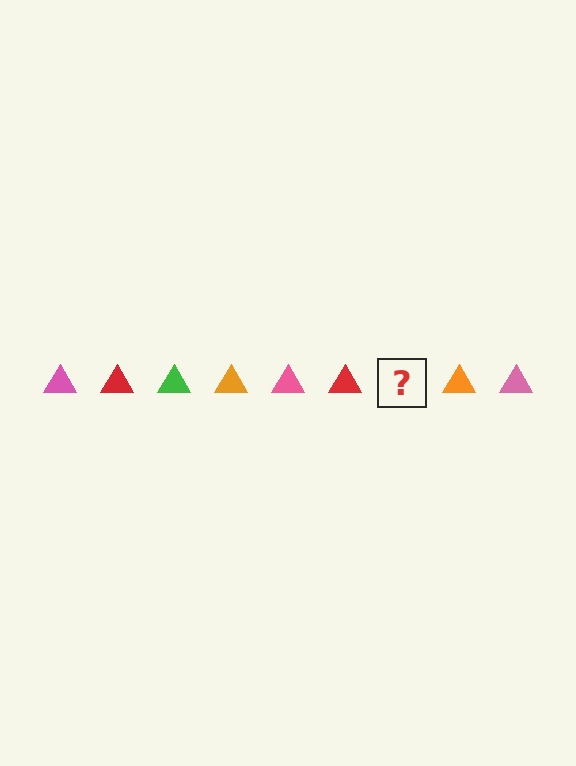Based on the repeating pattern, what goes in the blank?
The blank should be a green triangle.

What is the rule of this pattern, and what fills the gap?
The rule is that the pattern cycles through pink, red, green, orange triangles. The gap should be filled with a green triangle.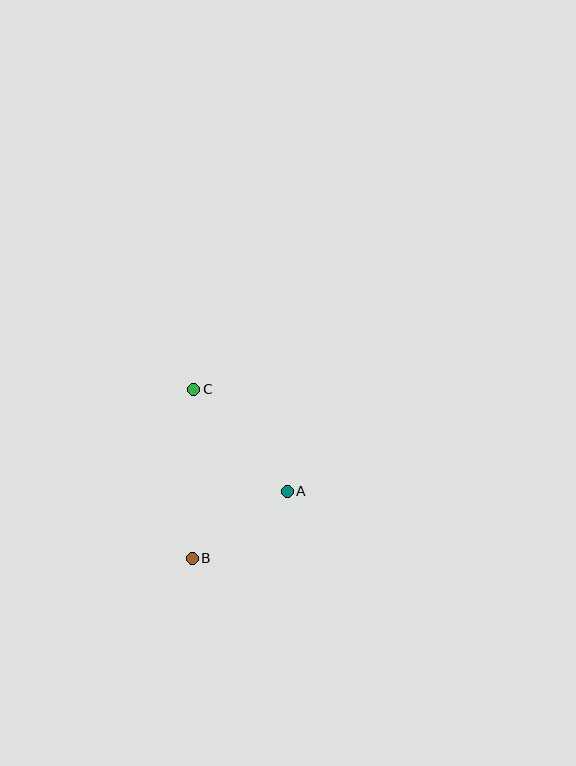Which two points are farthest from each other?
Points B and C are farthest from each other.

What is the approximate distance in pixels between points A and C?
The distance between A and C is approximately 138 pixels.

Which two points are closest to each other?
Points A and B are closest to each other.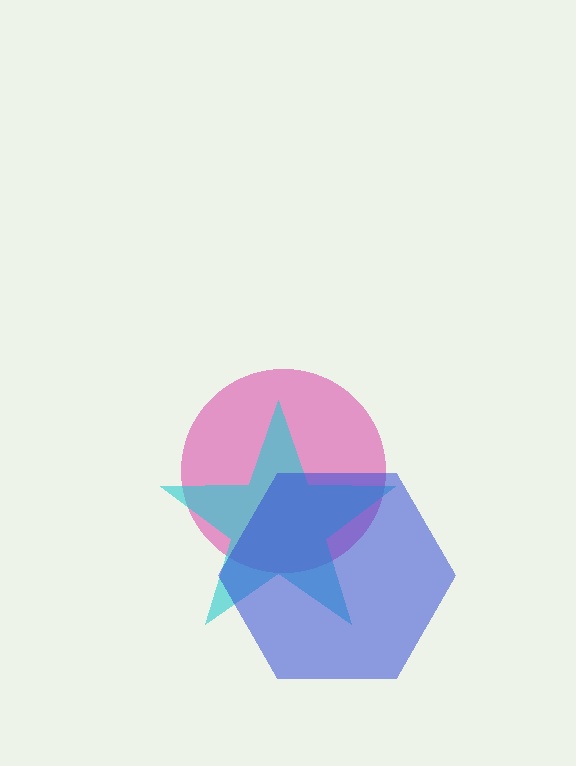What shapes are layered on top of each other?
The layered shapes are: a magenta circle, a cyan star, a blue hexagon.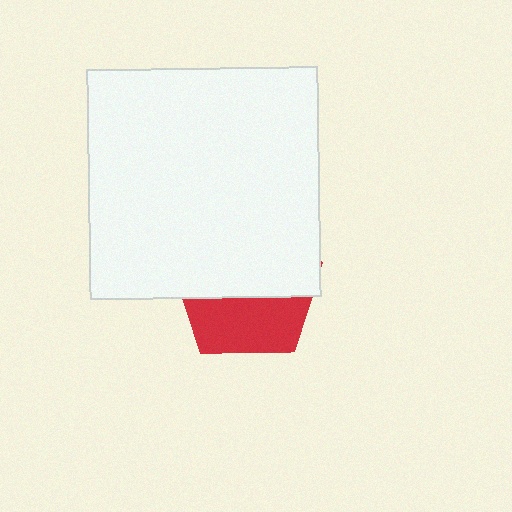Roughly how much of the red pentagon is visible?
A small part of it is visible (roughly 41%).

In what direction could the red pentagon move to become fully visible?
The red pentagon could move down. That would shift it out from behind the white square entirely.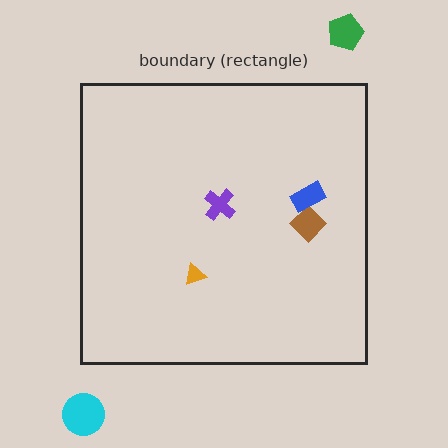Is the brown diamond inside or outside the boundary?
Inside.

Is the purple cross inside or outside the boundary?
Inside.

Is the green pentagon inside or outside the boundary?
Outside.